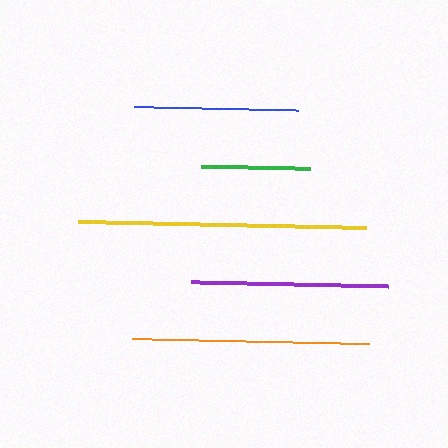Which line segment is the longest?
The yellow line is the longest at approximately 288 pixels.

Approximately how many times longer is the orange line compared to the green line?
The orange line is approximately 2.2 times the length of the green line.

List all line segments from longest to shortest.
From longest to shortest: yellow, orange, purple, blue, green.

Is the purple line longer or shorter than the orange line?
The orange line is longer than the purple line.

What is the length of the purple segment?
The purple segment is approximately 197 pixels long.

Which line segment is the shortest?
The green line is the shortest at approximately 109 pixels.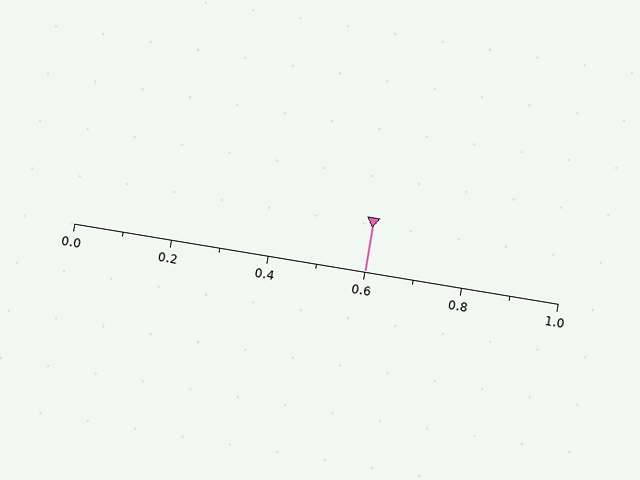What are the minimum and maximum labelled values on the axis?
The axis runs from 0.0 to 1.0.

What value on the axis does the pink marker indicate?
The marker indicates approximately 0.6.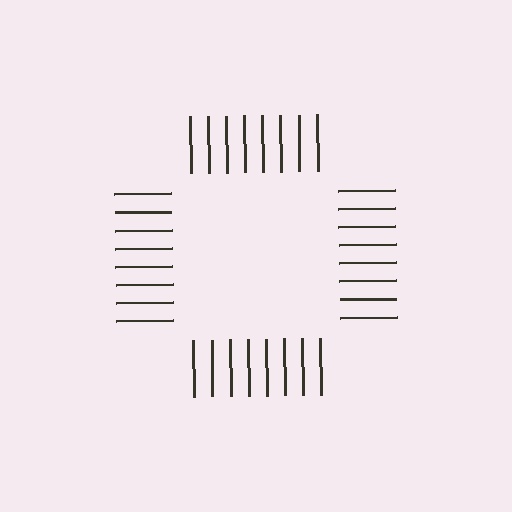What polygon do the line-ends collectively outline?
An illusory square — the line segments terminate on its edges but no continuous stroke is drawn.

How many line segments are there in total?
32 — 8 along each of the 4 edges.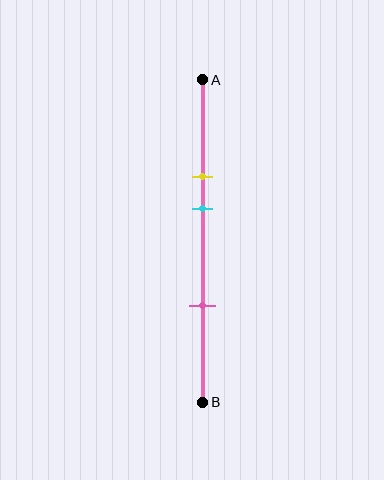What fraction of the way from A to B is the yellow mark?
The yellow mark is approximately 30% (0.3) of the way from A to B.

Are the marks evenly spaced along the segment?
No, the marks are not evenly spaced.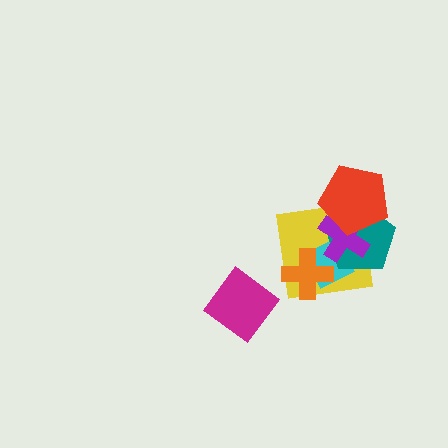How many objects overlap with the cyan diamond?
4 objects overlap with the cyan diamond.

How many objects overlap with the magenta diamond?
0 objects overlap with the magenta diamond.